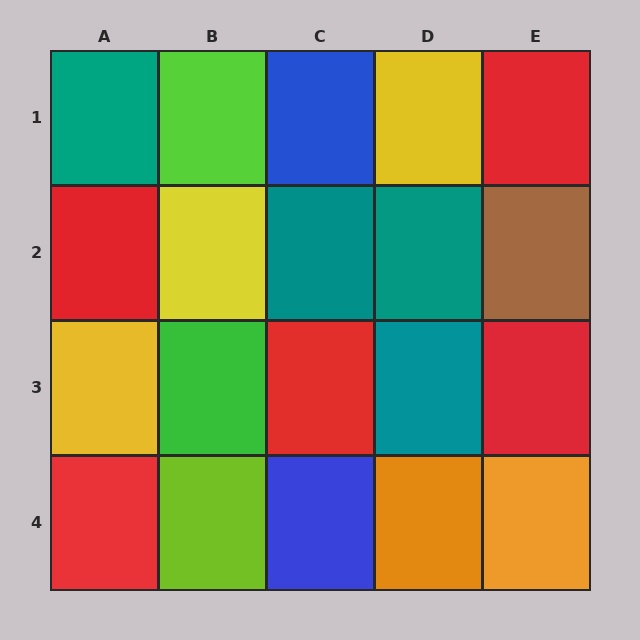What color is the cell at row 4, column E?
Orange.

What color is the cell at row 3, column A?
Yellow.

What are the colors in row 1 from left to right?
Teal, lime, blue, yellow, red.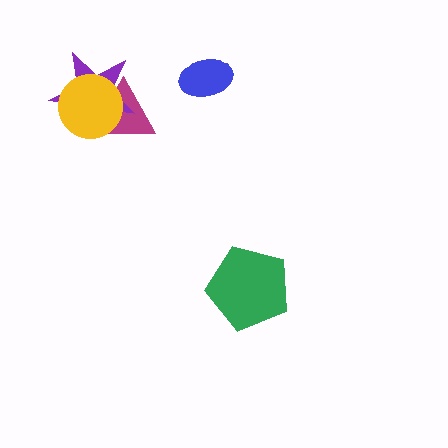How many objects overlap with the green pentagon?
0 objects overlap with the green pentagon.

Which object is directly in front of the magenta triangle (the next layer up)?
The purple star is directly in front of the magenta triangle.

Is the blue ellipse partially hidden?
No, no other shape covers it.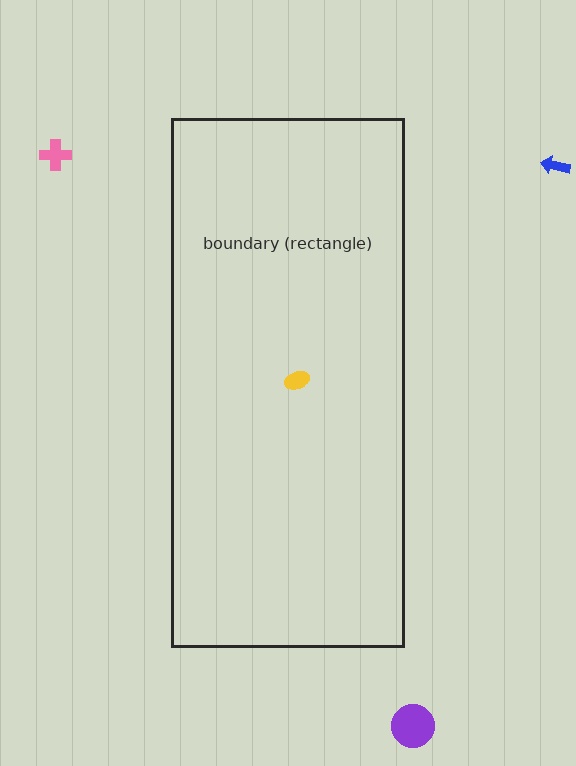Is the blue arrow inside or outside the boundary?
Outside.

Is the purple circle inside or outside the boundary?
Outside.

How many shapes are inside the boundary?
1 inside, 3 outside.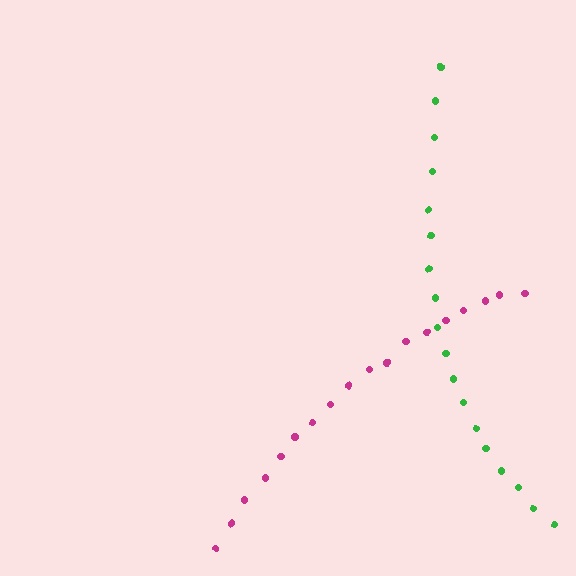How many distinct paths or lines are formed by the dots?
There are 2 distinct paths.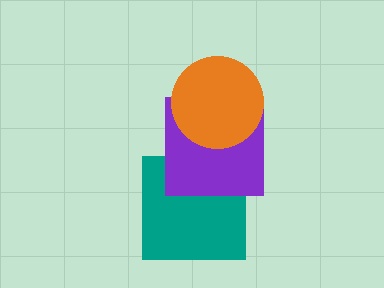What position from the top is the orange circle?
The orange circle is 1st from the top.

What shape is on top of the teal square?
The purple square is on top of the teal square.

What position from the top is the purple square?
The purple square is 2nd from the top.